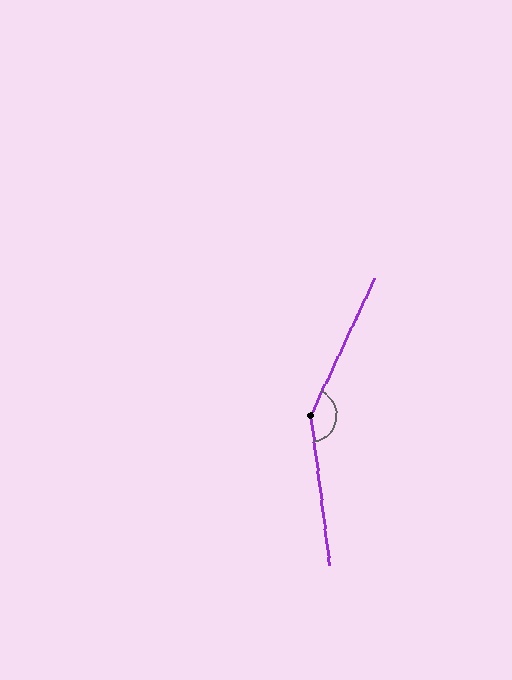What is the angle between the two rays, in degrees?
Approximately 147 degrees.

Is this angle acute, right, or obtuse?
It is obtuse.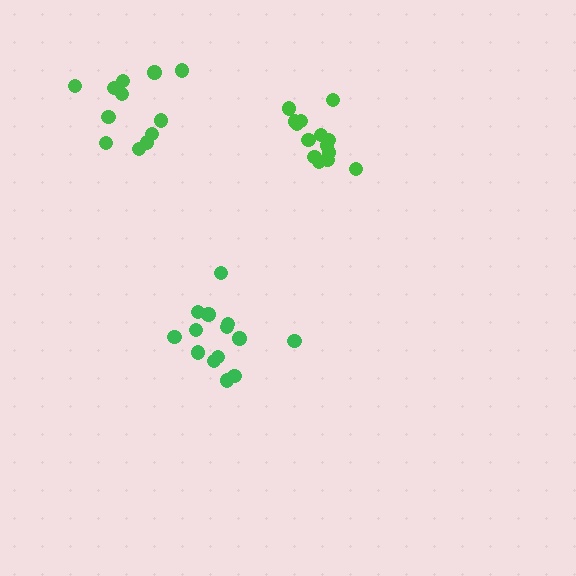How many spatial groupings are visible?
There are 3 spatial groupings.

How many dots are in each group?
Group 1: 14 dots, Group 2: 14 dots, Group 3: 12 dots (40 total).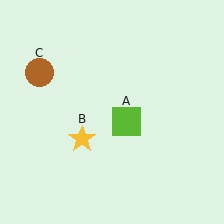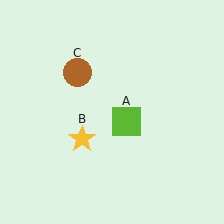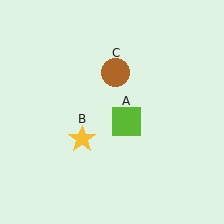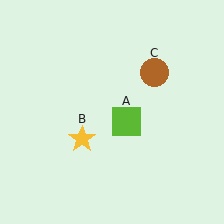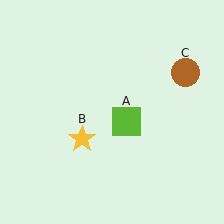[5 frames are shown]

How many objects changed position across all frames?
1 object changed position: brown circle (object C).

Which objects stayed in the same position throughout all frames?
Lime square (object A) and yellow star (object B) remained stationary.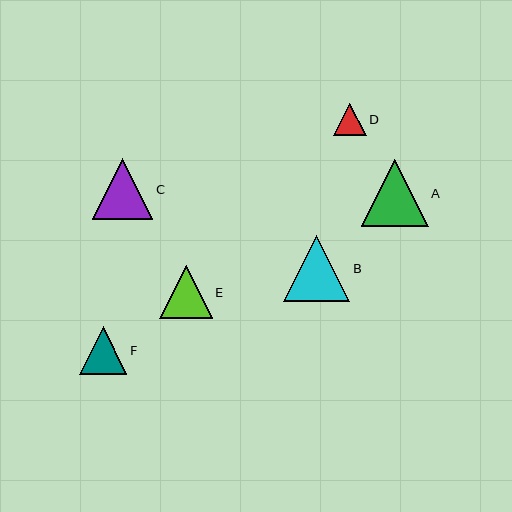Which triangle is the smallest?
Triangle D is the smallest with a size of approximately 32 pixels.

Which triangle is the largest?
Triangle A is the largest with a size of approximately 67 pixels.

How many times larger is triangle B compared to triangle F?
Triangle B is approximately 1.4 times the size of triangle F.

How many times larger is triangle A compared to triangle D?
Triangle A is approximately 2.1 times the size of triangle D.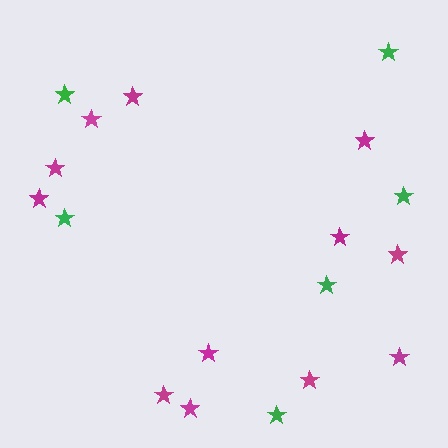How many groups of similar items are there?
There are 2 groups: one group of green stars (6) and one group of magenta stars (12).